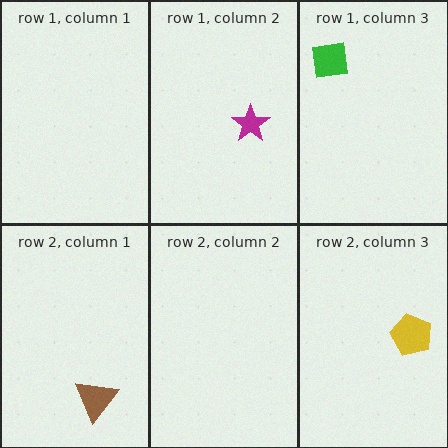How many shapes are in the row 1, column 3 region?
1.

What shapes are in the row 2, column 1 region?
The brown triangle.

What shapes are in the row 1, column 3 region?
The green square.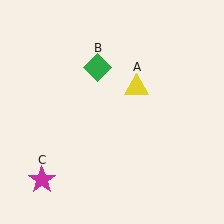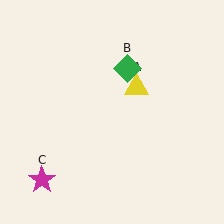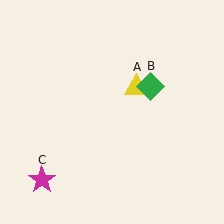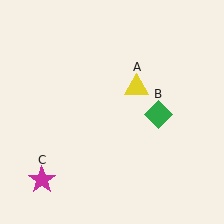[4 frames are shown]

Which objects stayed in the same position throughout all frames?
Yellow triangle (object A) and magenta star (object C) remained stationary.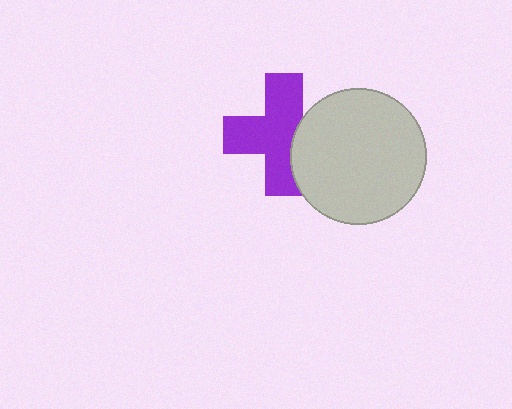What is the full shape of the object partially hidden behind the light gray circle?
The partially hidden object is a purple cross.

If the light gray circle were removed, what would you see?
You would see the complete purple cross.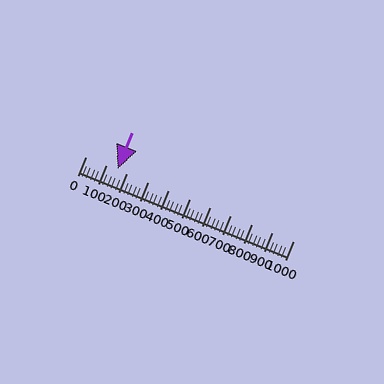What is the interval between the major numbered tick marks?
The major tick marks are spaced 100 units apart.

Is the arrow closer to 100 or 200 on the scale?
The arrow is closer to 200.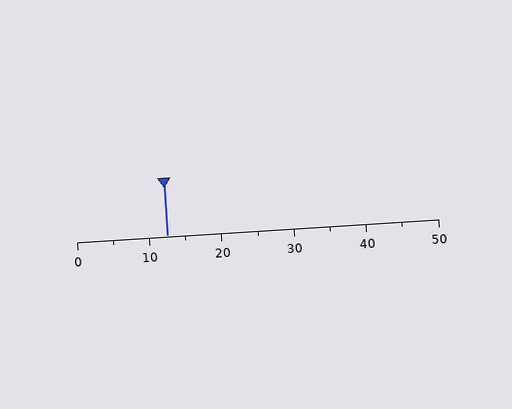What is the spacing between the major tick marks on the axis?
The major ticks are spaced 10 apart.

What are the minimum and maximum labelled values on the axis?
The axis runs from 0 to 50.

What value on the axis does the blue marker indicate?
The marker indicates approximately 12.5.